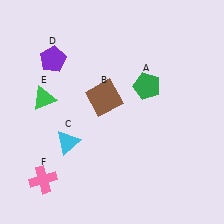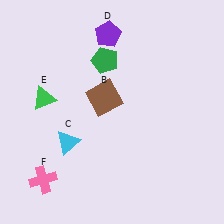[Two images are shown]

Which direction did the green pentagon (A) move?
The green pentagon (A) moved left.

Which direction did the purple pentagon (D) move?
The purple pentagon (D) moved right.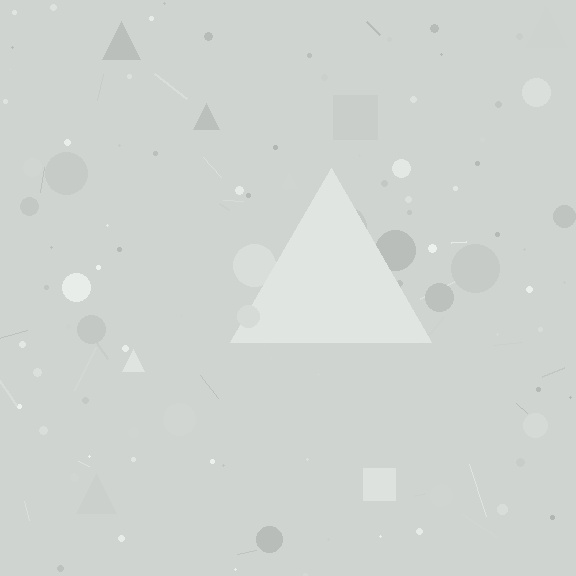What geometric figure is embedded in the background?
A triangle is embedded in the background.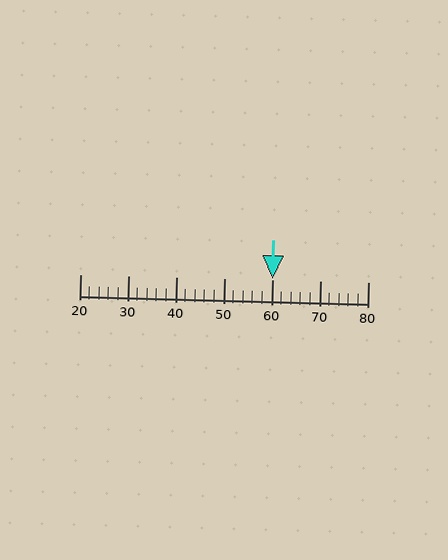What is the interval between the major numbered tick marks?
The major tick marks are spaced 10 units apart.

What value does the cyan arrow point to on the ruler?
The cyan arrow points to approximately 60.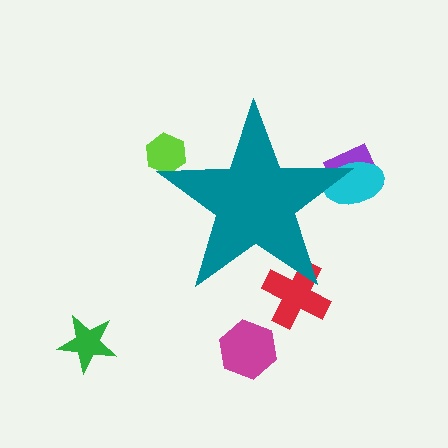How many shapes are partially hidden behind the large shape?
4 shapes are partially hidden.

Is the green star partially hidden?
No, the green star is fully visible.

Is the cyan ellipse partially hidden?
Yes, the cyan ellipse is partially hidden behind the teal star.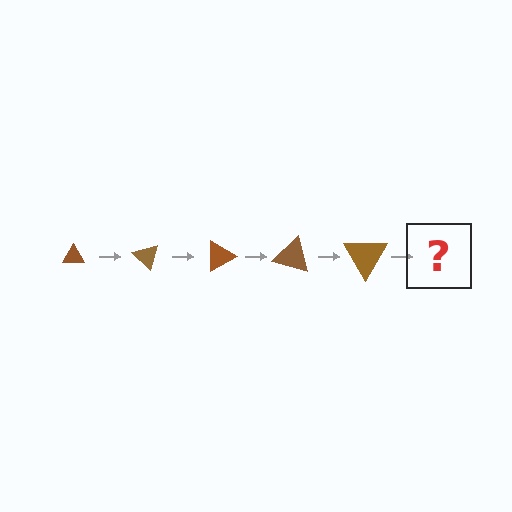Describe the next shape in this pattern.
It should be a triangle, larger than the previous one and rotated 225 degrees from the start.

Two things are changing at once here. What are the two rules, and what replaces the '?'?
The two rules are that the triangle grows larger each step and it rotates 45 degrees each step. The '?' should be a triangle, larger than the previous one and rotated 225 degrees from the start.